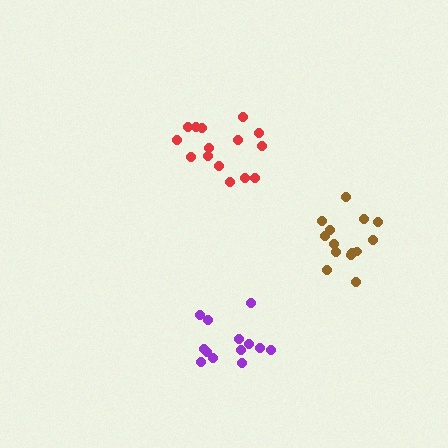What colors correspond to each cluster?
The clusters are colored: red, brown, purple.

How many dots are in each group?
Group 1: 15 dots, Group 2: 15 dots, Group 3: 13 dots (43 total).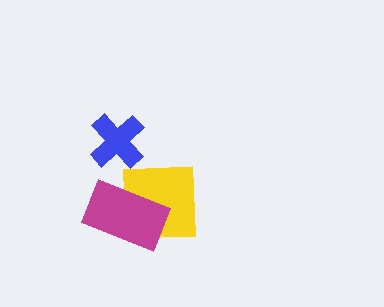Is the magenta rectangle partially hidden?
No, no other shape covers it.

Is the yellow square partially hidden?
Yes, it is partially covered by another shape.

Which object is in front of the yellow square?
The magenta rectangle is in front of the yellow square.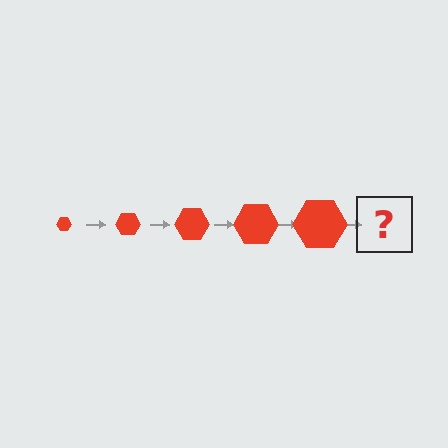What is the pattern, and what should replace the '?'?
The pattern is that the hexagon gets progressively larger each step. The '?' should be a red hexagon, larger than the previous one.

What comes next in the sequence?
The next element should be a red hexagon, larger than the previous one.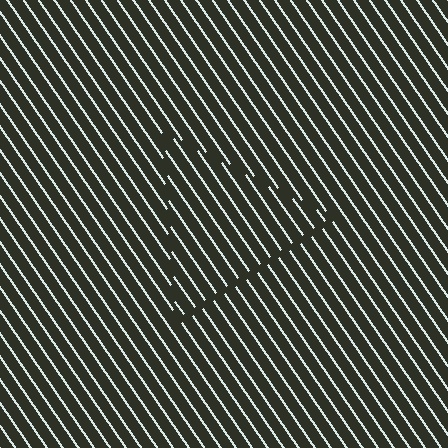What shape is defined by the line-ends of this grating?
An illusory triangle. The interior of the shape contains the same grating, shifted by half a period — the contour is defined by the phase discontinuity where line-ends from the inner and outer gratings abut.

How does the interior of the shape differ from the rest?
The interior of the shape contains the same grating, shifted by half a period — the contour is defined by the phase discontinuity where line-ends from the inner and outer gratings abut.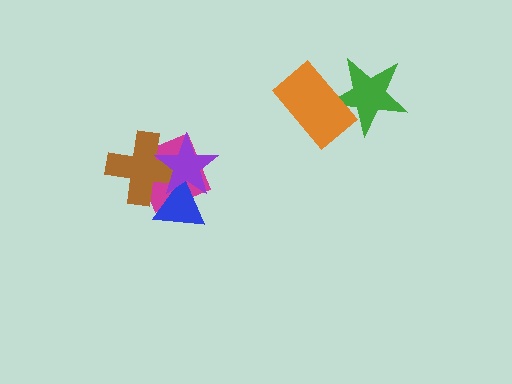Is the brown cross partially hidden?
Yes, it is partially covered by another shape.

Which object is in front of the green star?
The orange rectangle is in front of the green star.